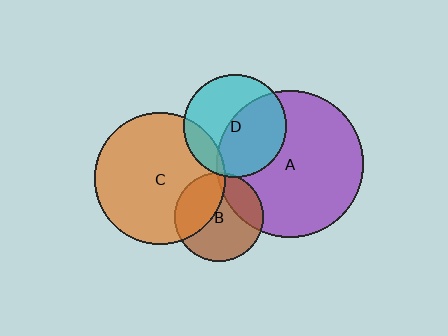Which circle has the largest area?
Circle A (purple).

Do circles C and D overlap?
Yes.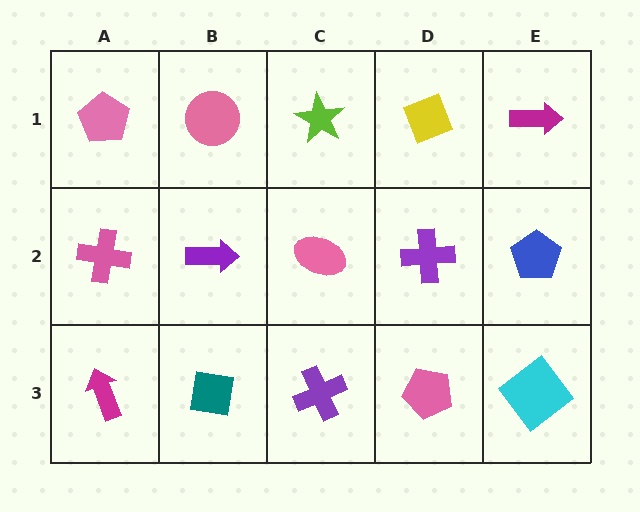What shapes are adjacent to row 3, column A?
A pink cross (row 2, column A), a teal square (row 3, column B).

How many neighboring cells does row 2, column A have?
3.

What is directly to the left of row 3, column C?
A teal square.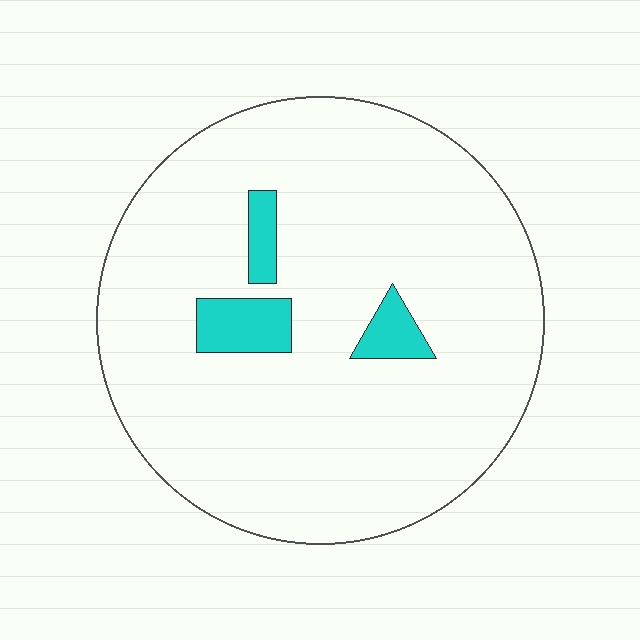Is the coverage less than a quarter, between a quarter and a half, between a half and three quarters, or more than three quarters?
Less than a quarter.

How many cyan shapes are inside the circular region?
3.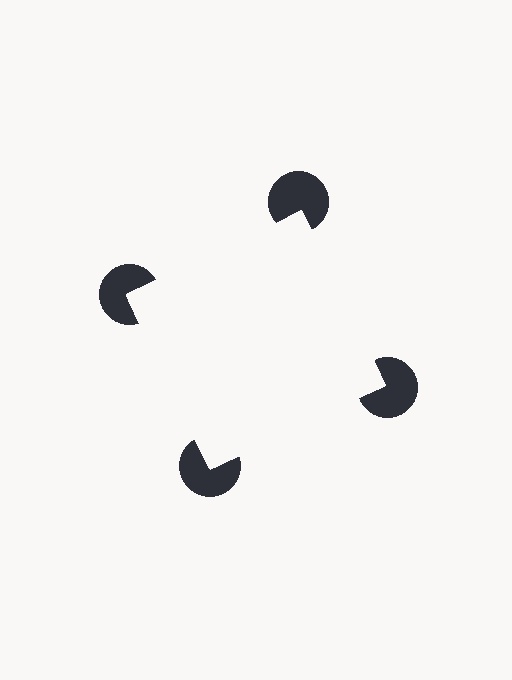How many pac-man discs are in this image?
There are 4 — one at each vertex of the illusory square.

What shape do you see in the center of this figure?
An illusory square — its edges are inferred from the aligned wedge cuts in the pac-man discs, not physically drawn.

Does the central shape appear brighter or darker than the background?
It typically appears slightly brighter than the background, even though no actual brightness change is drawn.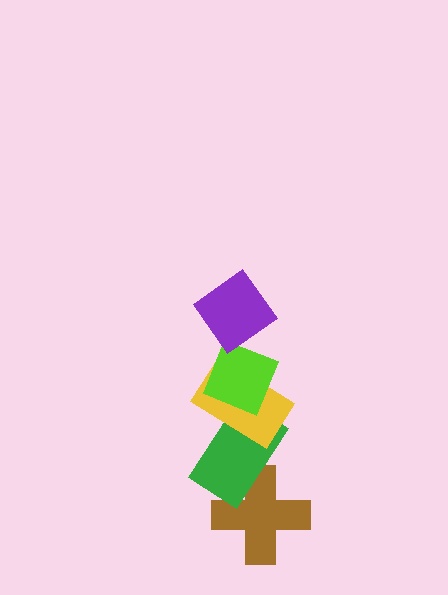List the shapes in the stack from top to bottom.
From top to bottom: the purple diamond, the lime diamond, the yellow rectangle, the green rectangle, the brown cross.